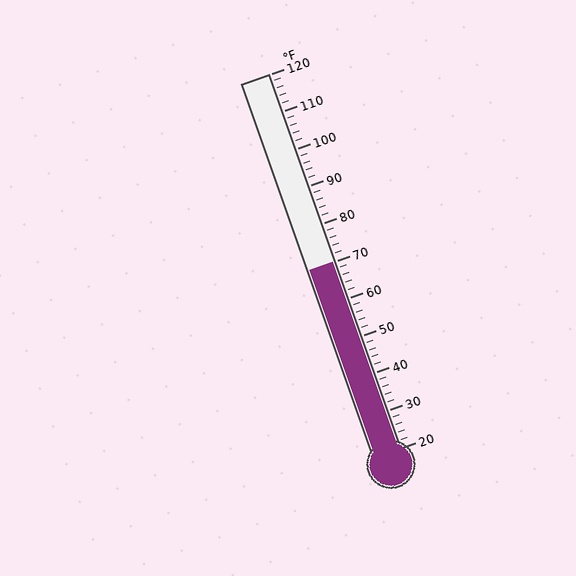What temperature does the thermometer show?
The thermometer shows approximately 70°F.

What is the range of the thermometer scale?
The thermometer scale ranges from 20°F to 120°F.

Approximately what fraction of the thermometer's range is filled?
The thermometer is filled to approximately 50% of its range.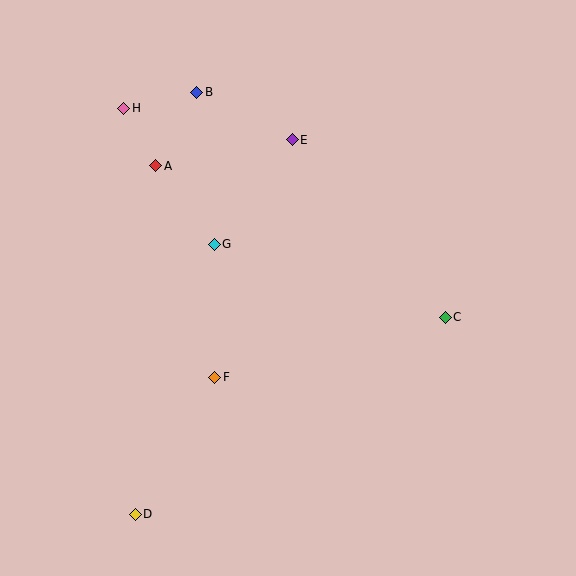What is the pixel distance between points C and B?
The distance between C and B is 335 pixels.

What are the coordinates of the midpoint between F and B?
The midpoint between F and B is at (206, 235).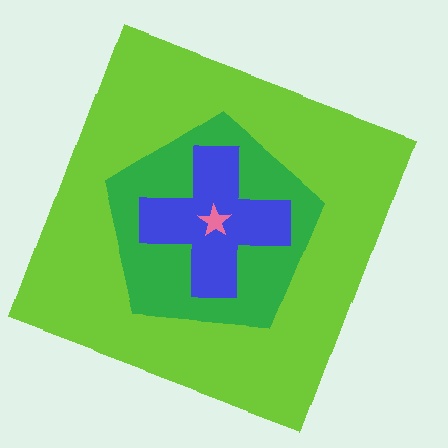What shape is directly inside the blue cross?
The pink star.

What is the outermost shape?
The lime square.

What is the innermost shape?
The pink star.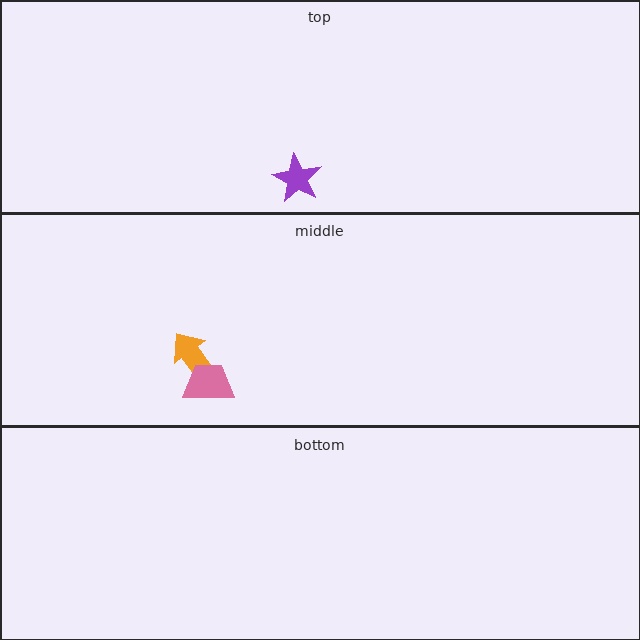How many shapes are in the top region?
1.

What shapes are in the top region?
The purple star.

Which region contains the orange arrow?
The middle region.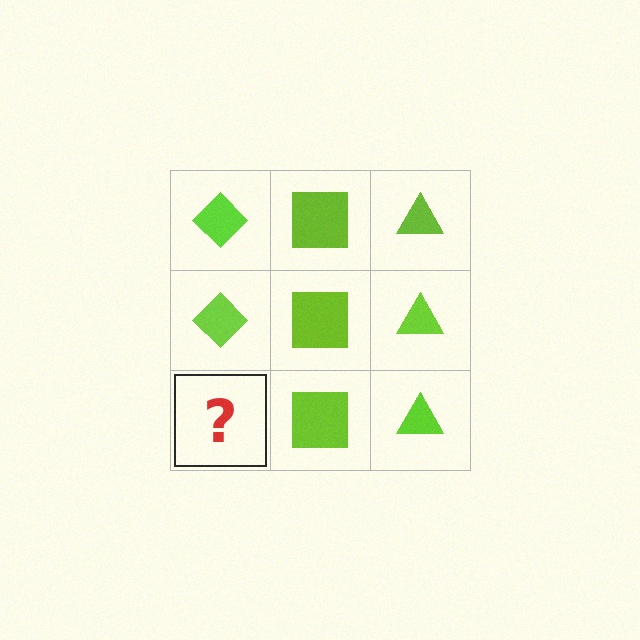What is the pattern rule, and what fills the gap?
The rule is that each column has a consistent shape. The gap should be filled with a lime diamond.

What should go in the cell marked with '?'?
The missing cell should contain a lime diamond.